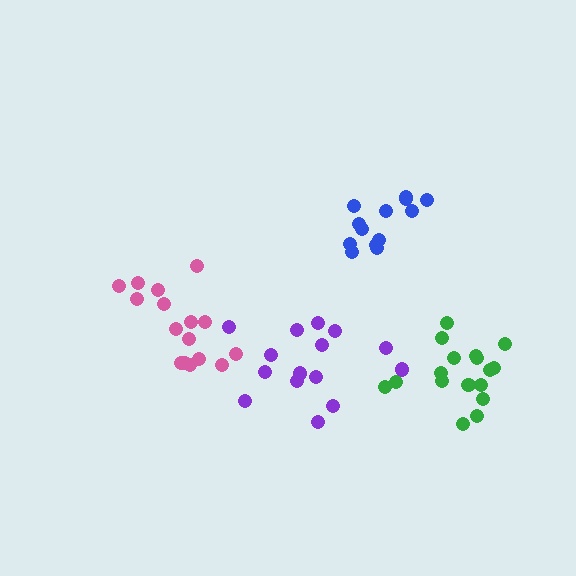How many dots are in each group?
Group 1: 17 dots, Group 2: 13 dots, Group 3: 16 dots, Group 4: 15 dots (61 total).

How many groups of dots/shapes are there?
There are 4 groups.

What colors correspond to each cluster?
The clusters are colored: green, blue, pink, purple.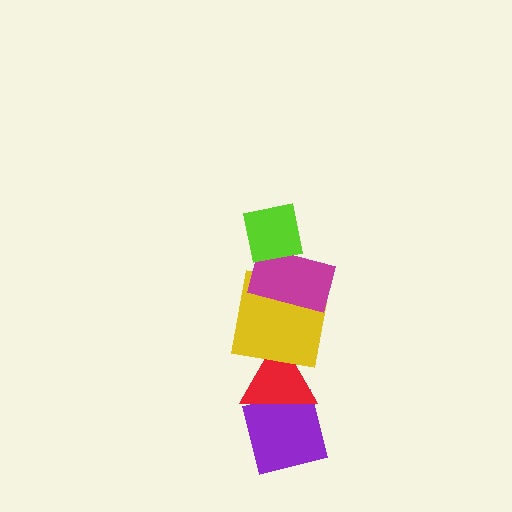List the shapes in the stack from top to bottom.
From top to bottom: the lime square, the magenta rectangle, the yellow square, the red triangle, the purple square.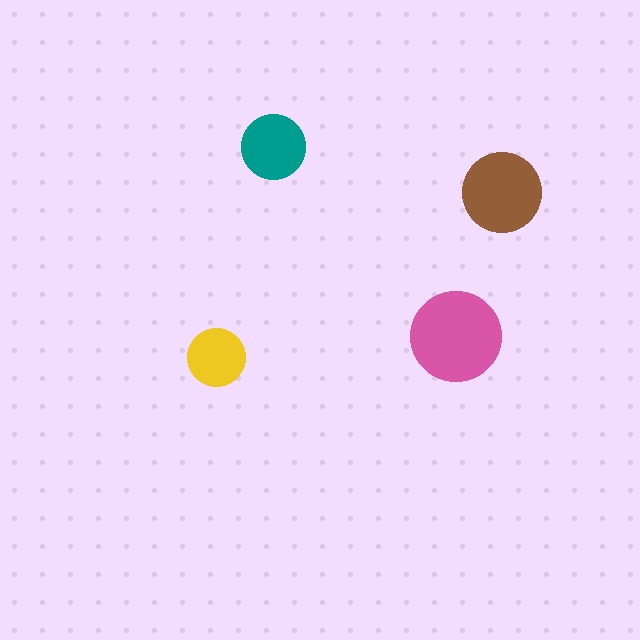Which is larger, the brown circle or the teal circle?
The brown one.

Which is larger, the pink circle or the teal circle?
The pink one.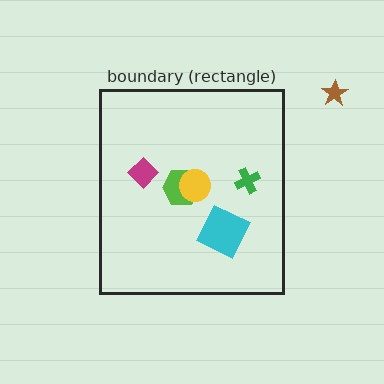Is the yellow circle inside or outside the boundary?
Inside.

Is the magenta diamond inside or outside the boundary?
Inside.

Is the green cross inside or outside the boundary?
Inside.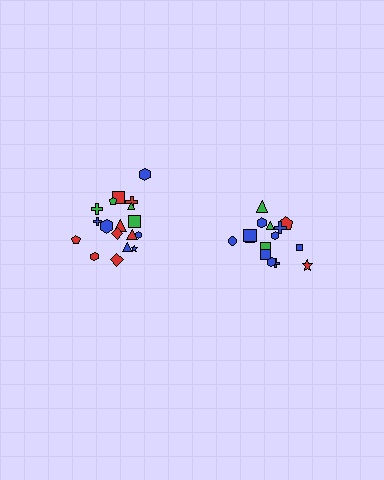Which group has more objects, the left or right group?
The left group.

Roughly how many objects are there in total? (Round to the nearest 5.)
Roughly 35 objects in total.